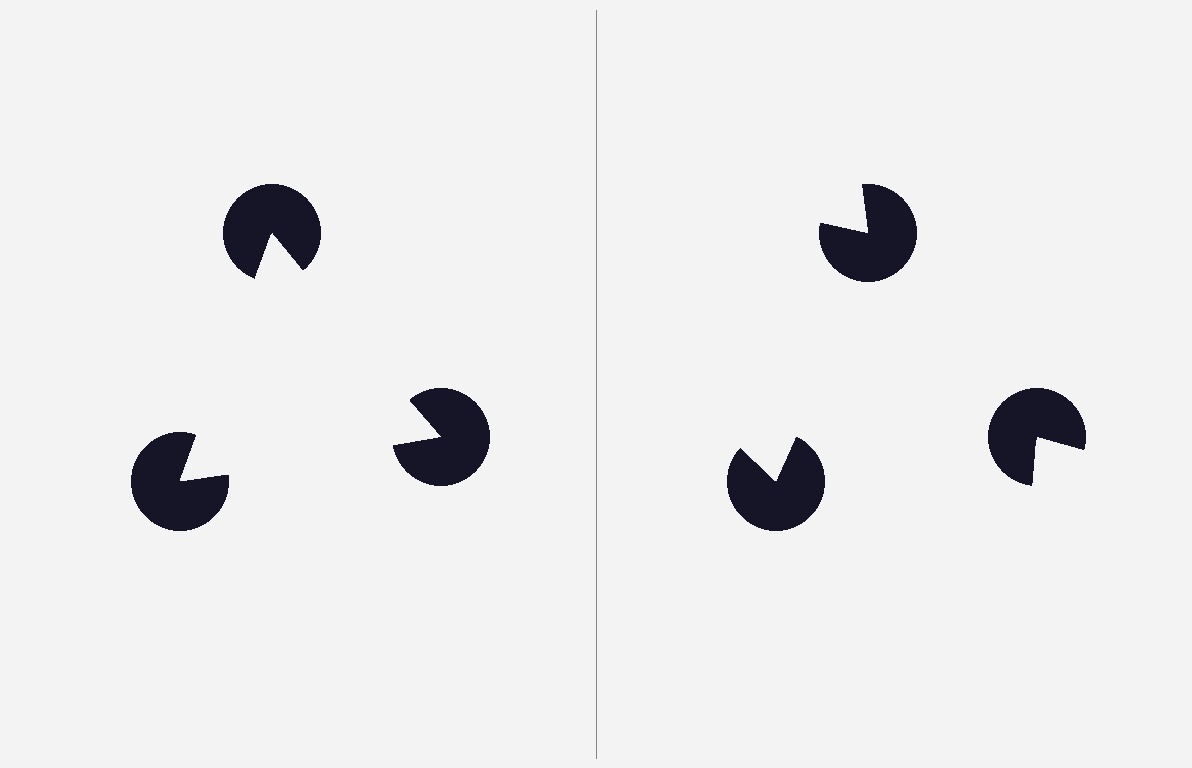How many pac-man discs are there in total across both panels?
6 — 3 on each side.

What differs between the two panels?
The pac-man discs are positioned identically on both sides; only the wedge orientations differ. On the left they align to a triangle; on the right they are misaligned.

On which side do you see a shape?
An illusory triangle appears on the left side. On the right side the wedge cuts are rotated, so no coherent shape forms.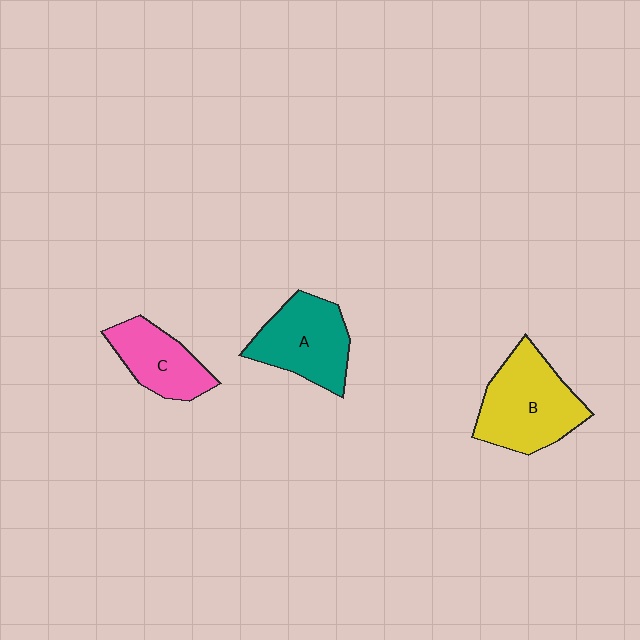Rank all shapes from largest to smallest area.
From largest to smallest: B (yellow), A (teal), C (pink).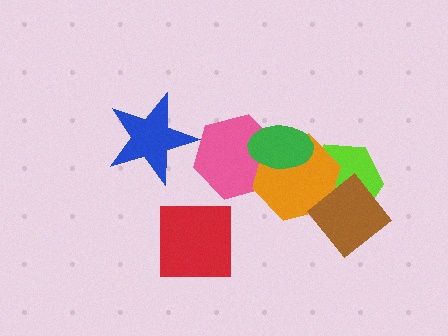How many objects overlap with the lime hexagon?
2 objects overlap with the lime hexagon.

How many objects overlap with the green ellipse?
2 objects overlap with the green ellipse.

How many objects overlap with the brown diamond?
2 objects overlap with the brown diamond.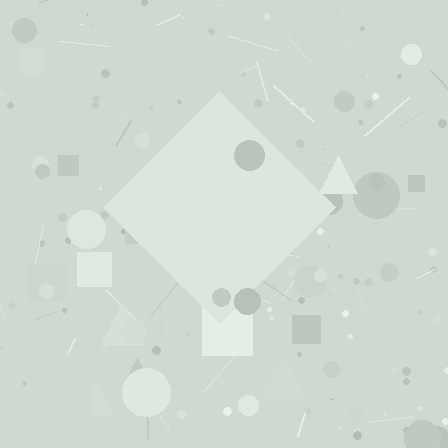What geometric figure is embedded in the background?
A diamond is embedded in the background.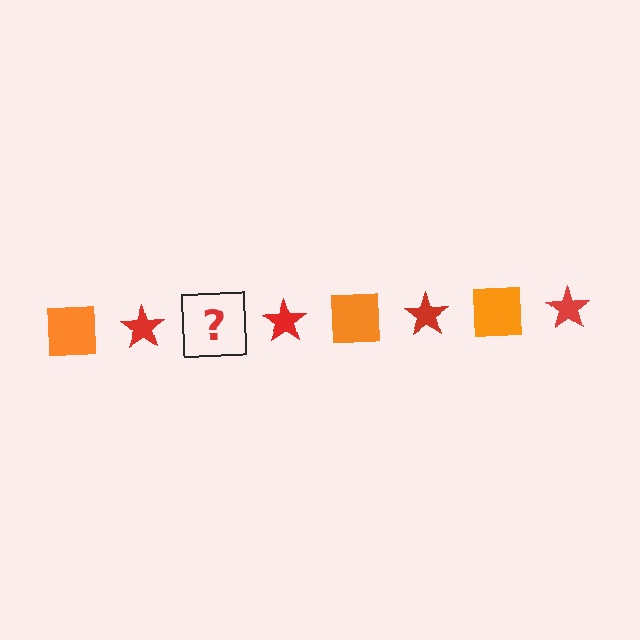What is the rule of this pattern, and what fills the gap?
The rule is that the pattern alternates between orange square and red star. The gap should be filled with an orange square.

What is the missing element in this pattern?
The missing element is an orange square.